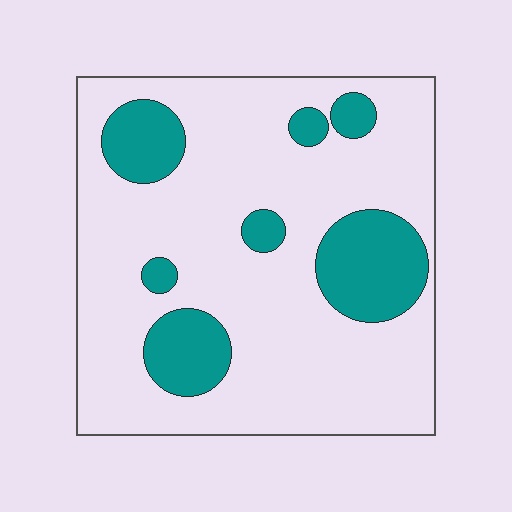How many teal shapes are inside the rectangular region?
7.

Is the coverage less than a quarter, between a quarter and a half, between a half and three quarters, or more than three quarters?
Less than a quarter.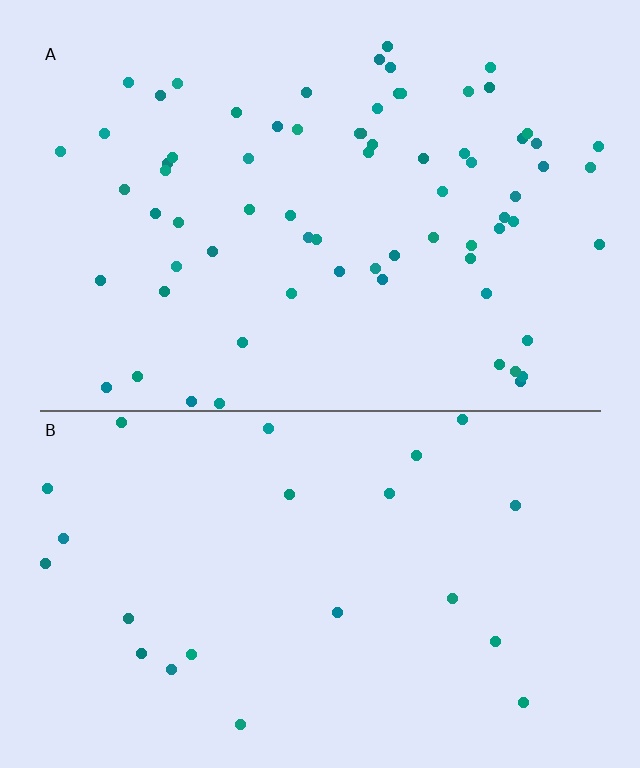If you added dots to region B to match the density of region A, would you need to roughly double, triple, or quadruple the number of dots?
Approximately triple.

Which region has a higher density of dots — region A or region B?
A (the top).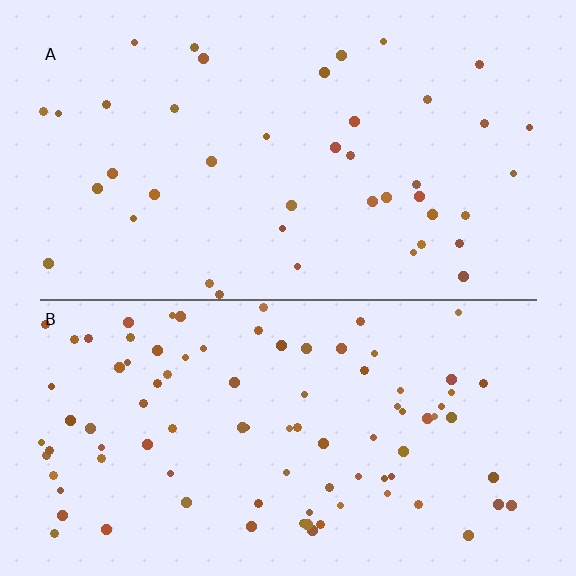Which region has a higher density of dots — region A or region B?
B (the bottom).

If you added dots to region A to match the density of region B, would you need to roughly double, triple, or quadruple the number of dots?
Approximately double.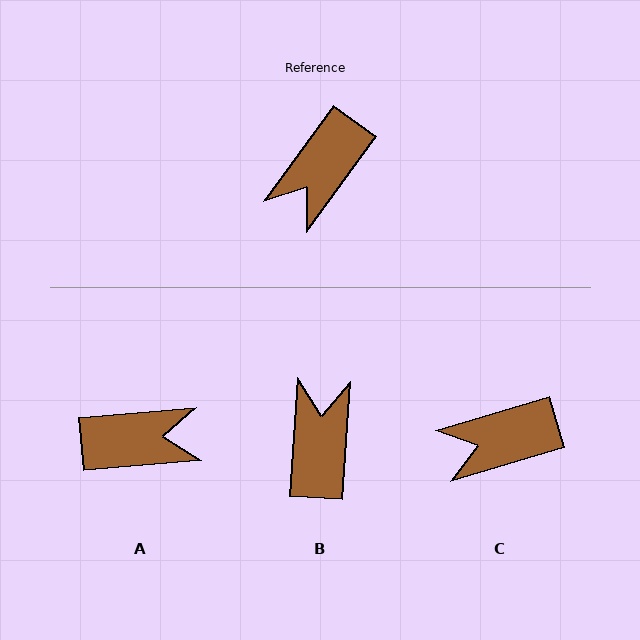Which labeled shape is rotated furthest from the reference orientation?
B, about 148 degrees away.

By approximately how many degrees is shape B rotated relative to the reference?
Approximately 148 degrees clockwise.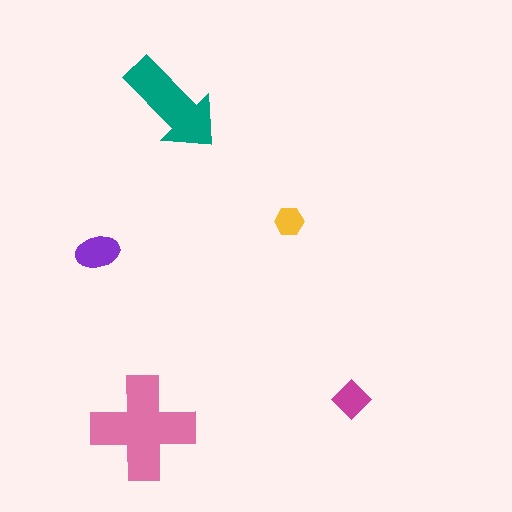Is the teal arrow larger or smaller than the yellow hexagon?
Larger.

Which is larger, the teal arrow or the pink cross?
The pink cross.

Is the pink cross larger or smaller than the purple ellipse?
Larger.